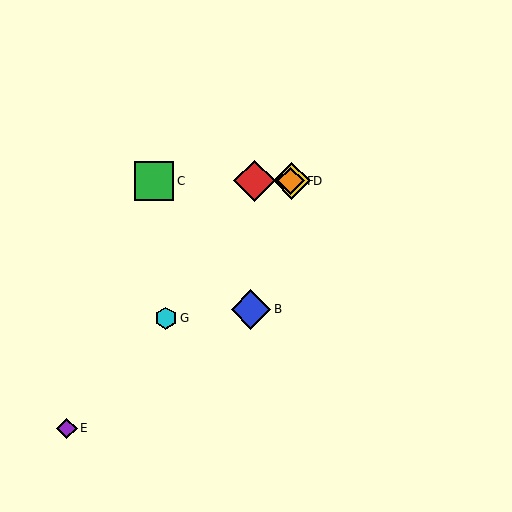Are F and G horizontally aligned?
No, F is at y≈181 and G is at y≈318.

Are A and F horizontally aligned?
Yes, both are at y≈181.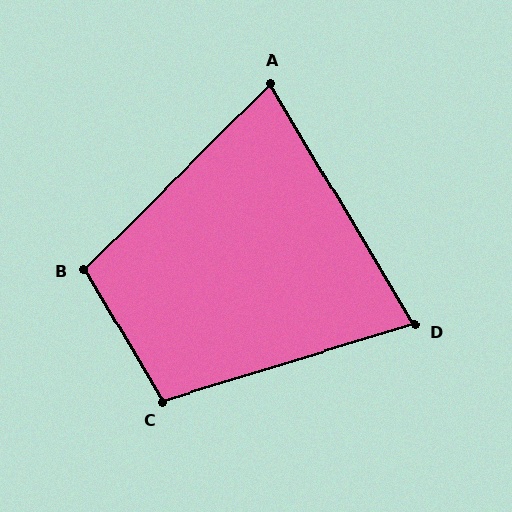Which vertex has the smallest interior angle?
D, at approximately 76 degrees.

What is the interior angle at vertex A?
Approximately 76 degrees (acute).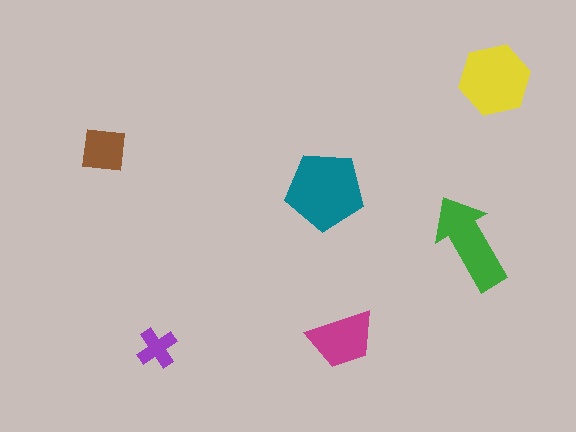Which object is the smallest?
The purple cross.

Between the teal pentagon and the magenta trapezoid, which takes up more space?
The teal pentagon.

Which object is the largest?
The teal pentagon.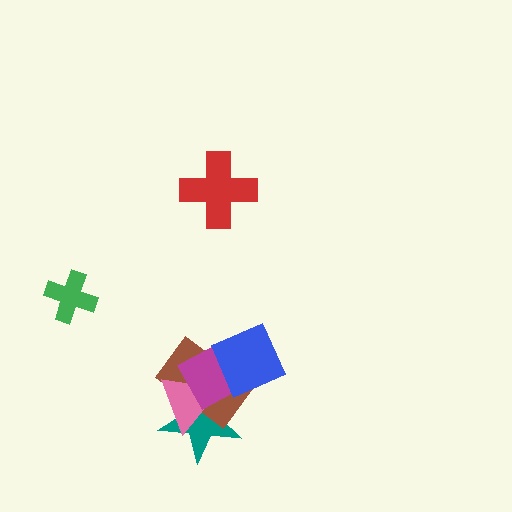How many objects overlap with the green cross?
0 objects overlap with the green cross.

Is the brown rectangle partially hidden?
Yes, it is partially covered by another shape.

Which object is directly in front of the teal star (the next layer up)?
The brown rectangle is directly in front of the teal star.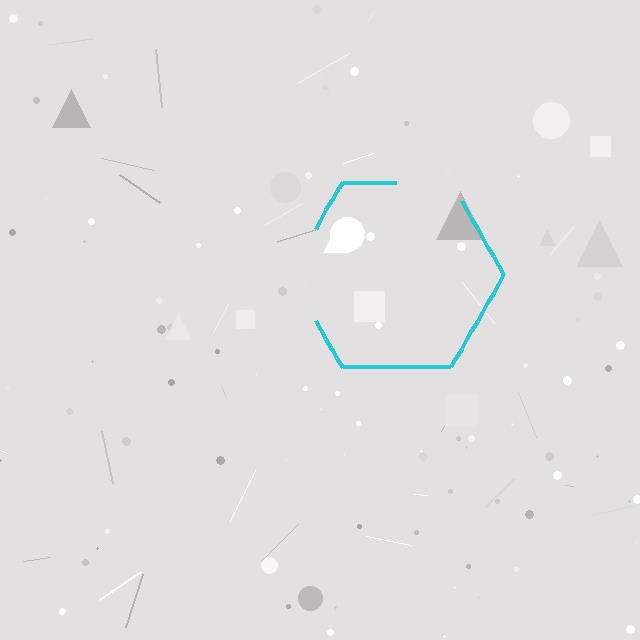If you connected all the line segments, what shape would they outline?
They would outline a hexagon.